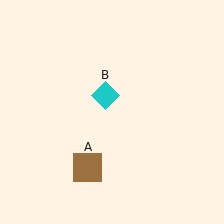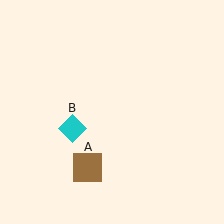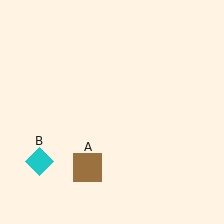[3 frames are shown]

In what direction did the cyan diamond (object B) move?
The cyan diamond (object B) moved down and to the left.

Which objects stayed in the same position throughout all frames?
Brown square (object A) remained stationary.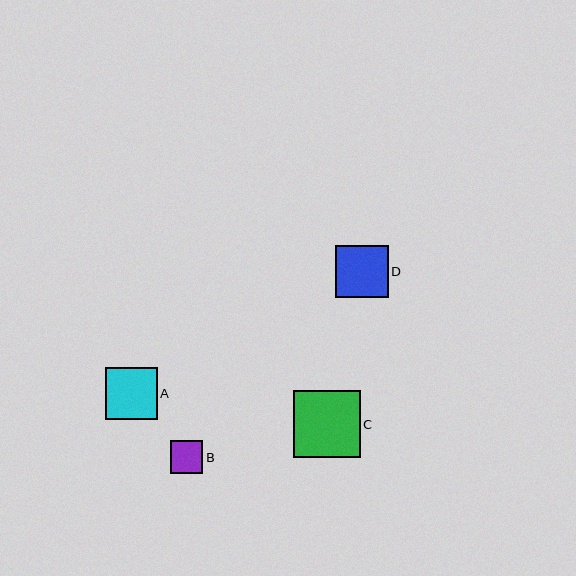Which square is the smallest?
Square B is the smallest with a size of approximately 32 pixels.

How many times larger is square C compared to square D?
Square C is approximately 1.3 times the size of square D.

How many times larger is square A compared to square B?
Square A is approximately 1.6 times the size of square B.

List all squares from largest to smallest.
From largest to smallest: C, D, A, B.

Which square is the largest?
Square C is the largest with a size of approximately 67 pixels.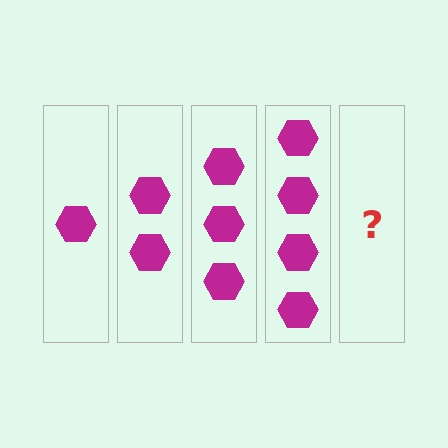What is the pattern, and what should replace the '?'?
The pattern is that each step adds one more hexagon. The '?' should be 5 hexagons.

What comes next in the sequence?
The next element should be 5 hexagons.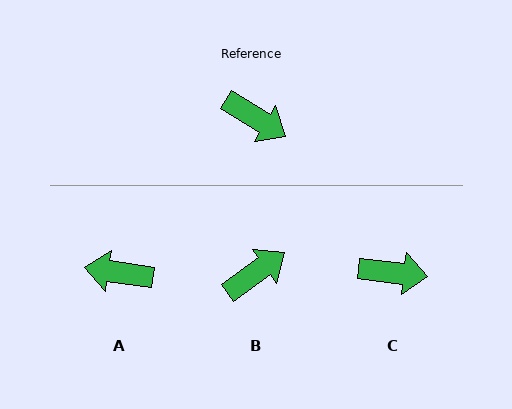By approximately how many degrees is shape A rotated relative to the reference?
Approximately 157 degrees clockwise.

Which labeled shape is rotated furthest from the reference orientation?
A, about 157 degrees away.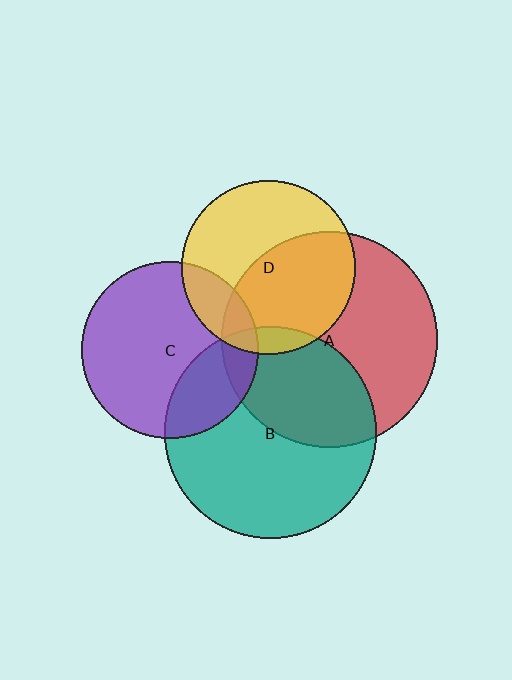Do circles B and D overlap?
Yes.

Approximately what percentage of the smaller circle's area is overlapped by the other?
Approximately 10%.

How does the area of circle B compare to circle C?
Approximately 1.4 times.